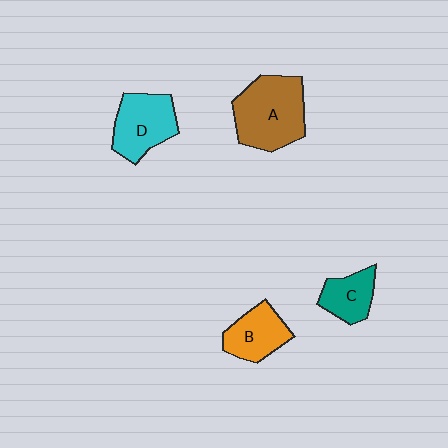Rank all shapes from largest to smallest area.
From largest to smallest: A (brown), D (cyan), B (orange), C (teal).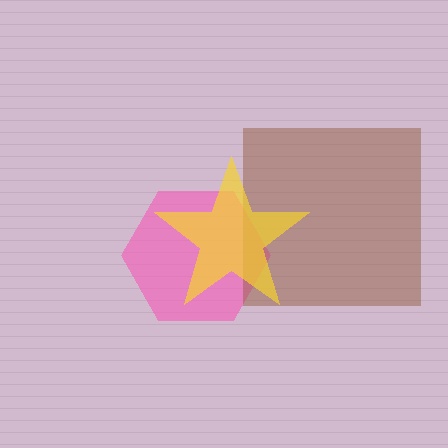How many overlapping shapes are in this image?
There are 3 overlapping shapes in the image.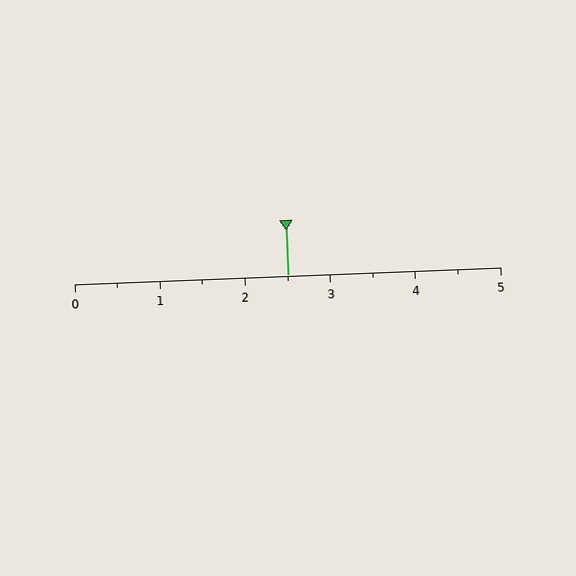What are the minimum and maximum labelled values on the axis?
The axis runs from 0 to 5.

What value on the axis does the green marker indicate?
The marker indicates approximately 2.5.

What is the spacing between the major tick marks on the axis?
The major ticks are spaced 1 apart.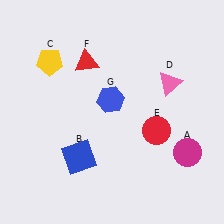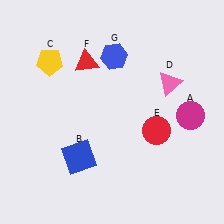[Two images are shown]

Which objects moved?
The objects that moved are: the magenta circle (A), the blue hexagon (G).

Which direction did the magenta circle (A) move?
The magenta circle (A) moved up.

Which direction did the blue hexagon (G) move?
The blue hexagon (G) moved up.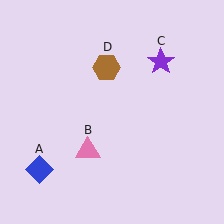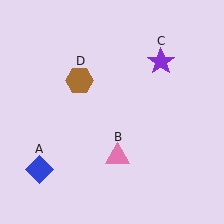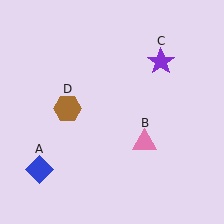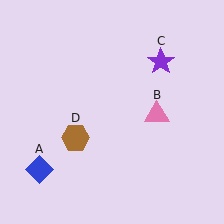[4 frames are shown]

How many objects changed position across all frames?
2 objects changed position: pink triangle (object B), brown hexagon (object D).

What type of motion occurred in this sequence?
The pink triangle (object B), brown hexagon (object D) rotated counterclockwise around the center of the scene.